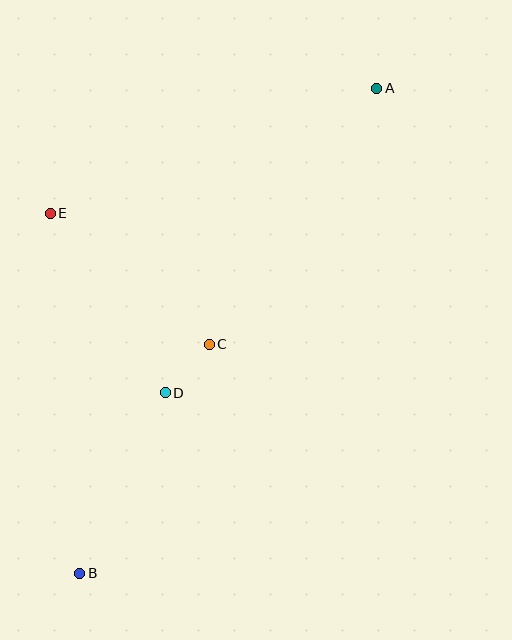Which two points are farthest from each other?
Points A and B are farthest from each other.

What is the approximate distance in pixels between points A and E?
The distance between A and E is approximately 350 pixels.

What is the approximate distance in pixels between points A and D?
The distance between A and D is approximately 371 pixels.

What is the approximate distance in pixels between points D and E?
The distance between D and E is approximately 213 pixels.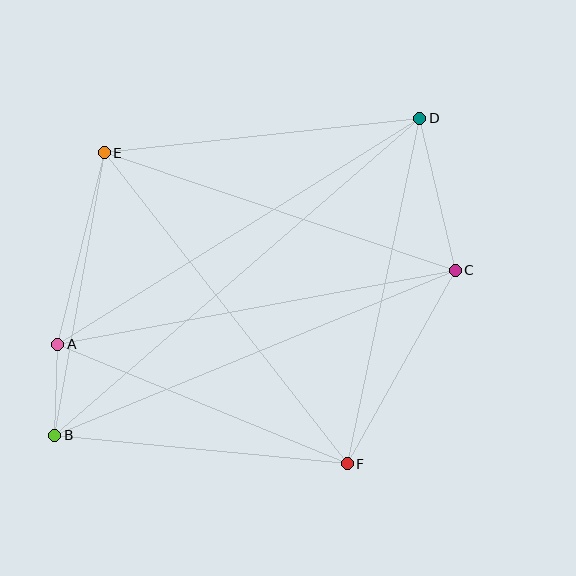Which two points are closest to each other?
Points A and B are closest to each other.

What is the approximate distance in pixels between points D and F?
The distance between D and F is approximately 353 pixels.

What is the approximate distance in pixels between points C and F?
The distance between C and F is approximately 221 pixels.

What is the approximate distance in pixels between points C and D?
The distance between C and D is approximately 156 pixels.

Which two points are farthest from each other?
Points B and D are farthest from each other.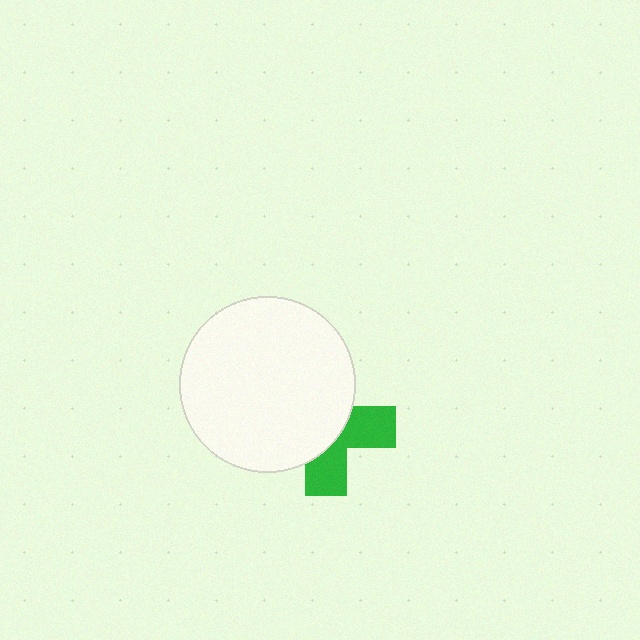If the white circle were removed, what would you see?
You would see the complete green cross.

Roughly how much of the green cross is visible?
A small part of it is visible (roughly 40%).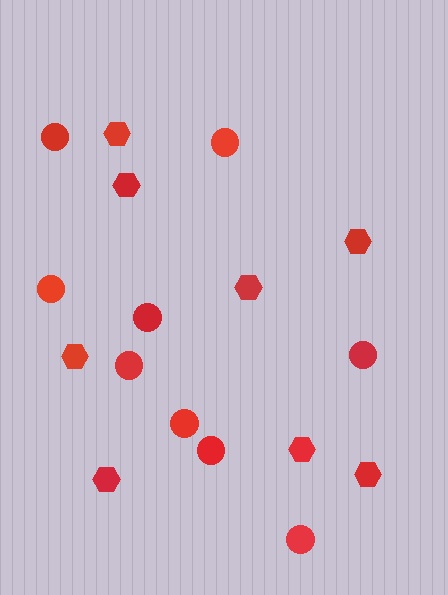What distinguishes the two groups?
There are 2 groups: one group of hexagons (8) and one group of circles (9).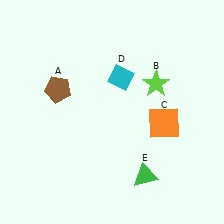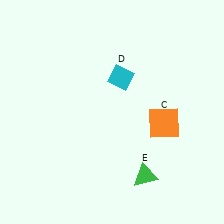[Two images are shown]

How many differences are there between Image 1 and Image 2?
There are 2 differences between the two images.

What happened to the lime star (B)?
The lime star (B) was removed in Image 2. It was in the top-right area of Image 1.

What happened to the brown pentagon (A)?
The brown pentagon (A) was removed in Image 2. It was in the top-left area of Image 1.